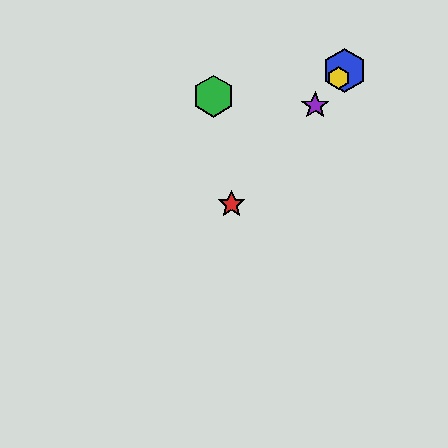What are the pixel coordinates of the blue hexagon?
The blue hexagon is at (344, 71).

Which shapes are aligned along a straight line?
The red star, the blue hexagon, the yellow hexagon, the purple star are aligned along a straight line.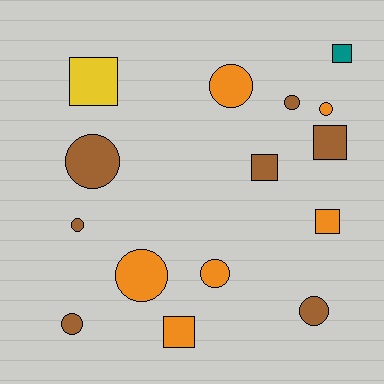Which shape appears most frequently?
Circle, with 9 objects.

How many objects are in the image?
There are 15 objects.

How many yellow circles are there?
There are no yellow circles.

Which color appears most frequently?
Brown, with 7 objects.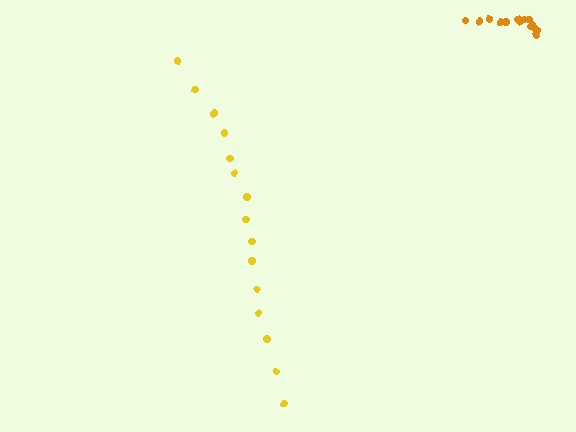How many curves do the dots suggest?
There are 2 distinct paths.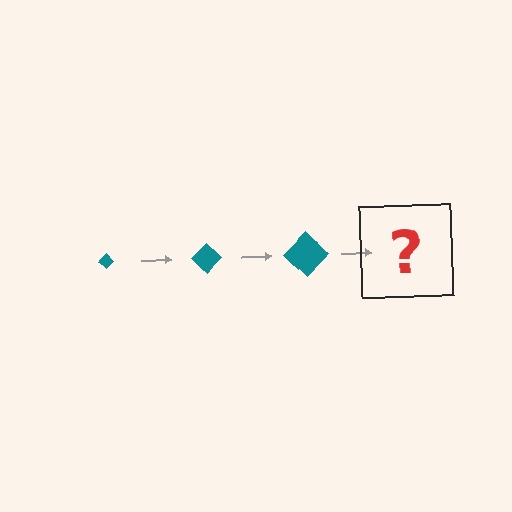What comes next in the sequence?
The next element should be a teal diamond, larger than the previous one.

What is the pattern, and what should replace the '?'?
The pattern is that the diamond gets progressively larger each step. The '?' should be a teal diamond, larger than the previous one.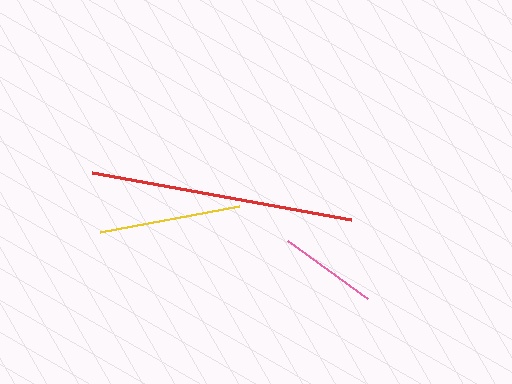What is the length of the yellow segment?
The yellow segment is approximately 142 pixels long.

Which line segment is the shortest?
The pink line is the shortest at approximately 99 pixels.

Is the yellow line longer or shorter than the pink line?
The yellow line is longer than the pink line.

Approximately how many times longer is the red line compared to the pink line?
The red line is approximately 2.7 times the length of the pink line.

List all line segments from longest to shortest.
From longest to shortest: red, yellow, pink.